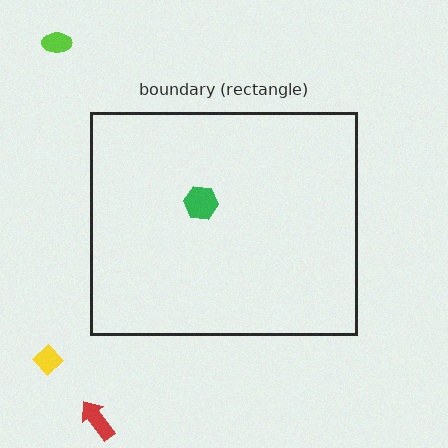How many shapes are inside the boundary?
1 inside, 3 outside.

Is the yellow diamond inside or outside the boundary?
Outside.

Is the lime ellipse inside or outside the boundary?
Outside.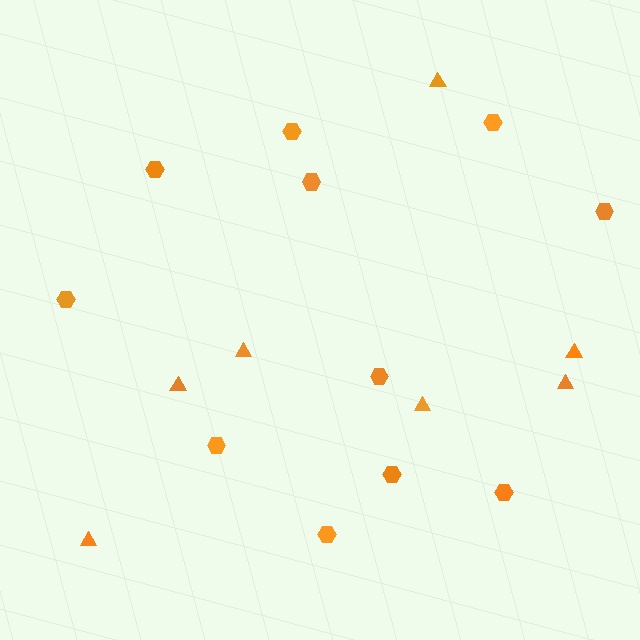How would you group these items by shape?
There are 2 groups: one group of triangles (7) and one group of hexagons (11).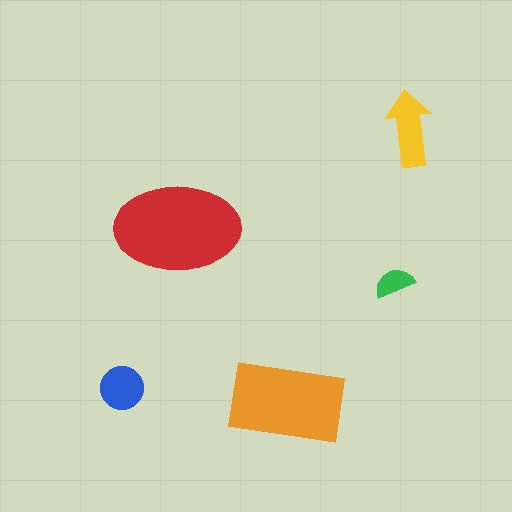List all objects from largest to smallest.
The red ellipse, the orange rectangle, the yellow arrow, the blue circle, the green semicircle.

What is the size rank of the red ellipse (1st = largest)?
1st.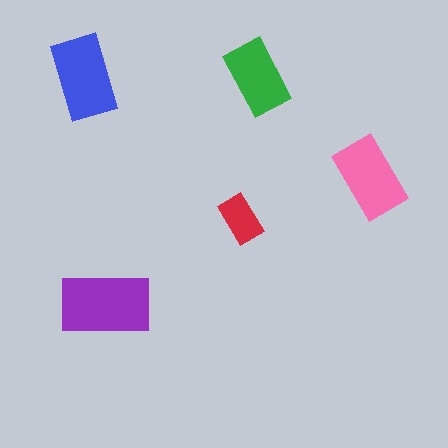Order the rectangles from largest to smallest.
the purple one, the blue one, the pink one, the green one, the red one.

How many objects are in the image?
There are 5 objects in the image.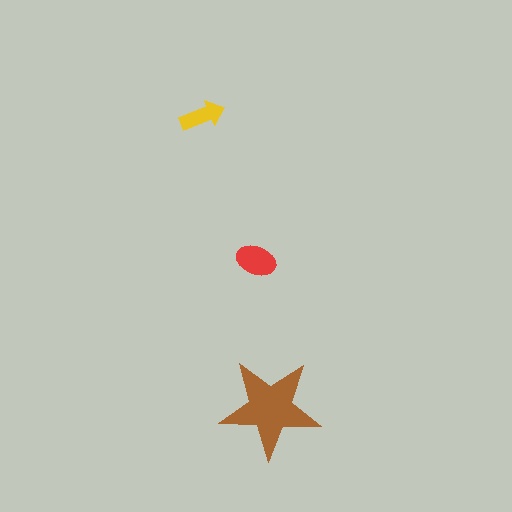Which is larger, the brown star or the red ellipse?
The brown star.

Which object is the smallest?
The yellow arrow.